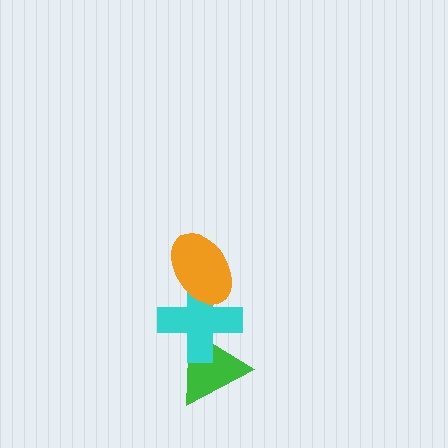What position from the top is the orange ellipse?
The orange ellipse is 1st from the top.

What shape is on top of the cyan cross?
The orange ellipse is on top of the cyan cross.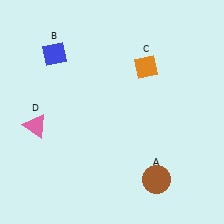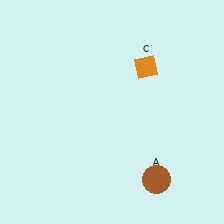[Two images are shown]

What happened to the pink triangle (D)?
The pink triangle (D) was removed in Image 2. It was in the bottom-left area of Image 1.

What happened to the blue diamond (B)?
The blue diamond (B) was removed in Image 2. It was in the top-left area of Image 1.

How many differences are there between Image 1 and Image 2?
There are 2 differences between the two images.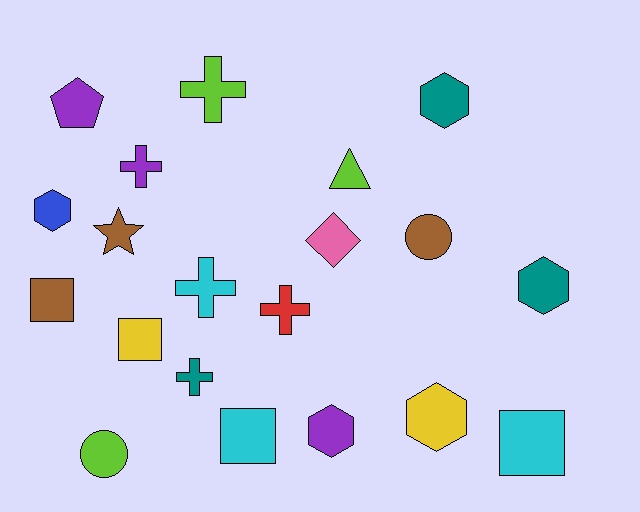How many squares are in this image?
There are 4 squares.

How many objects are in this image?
There are 20 objects.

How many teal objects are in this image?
There are 3 teal objects.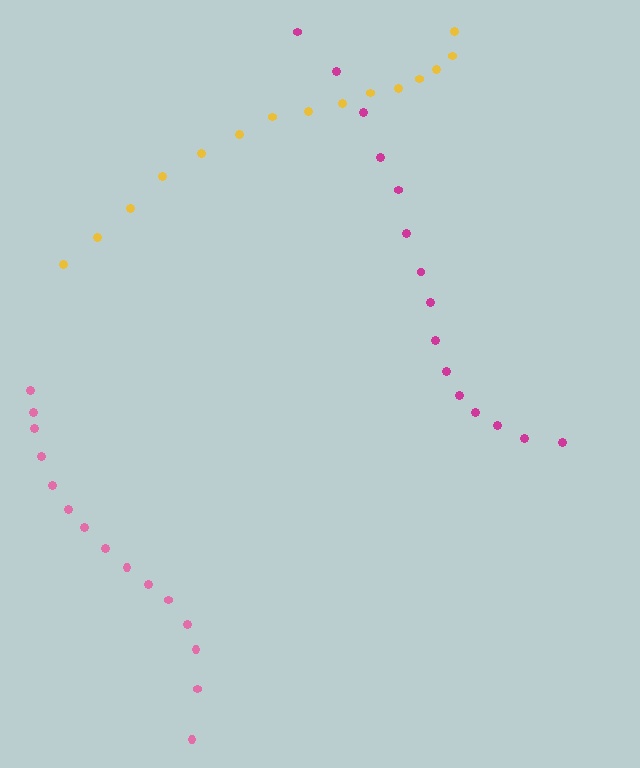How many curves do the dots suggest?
There are 3 distinct paths.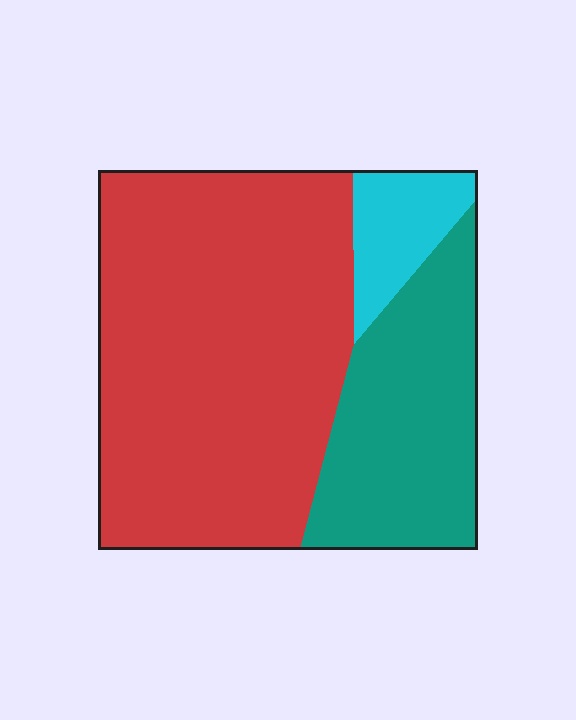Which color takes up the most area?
Red, at roughly 65%.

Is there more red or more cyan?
Red.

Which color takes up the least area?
Cyan, at roughly 10%.